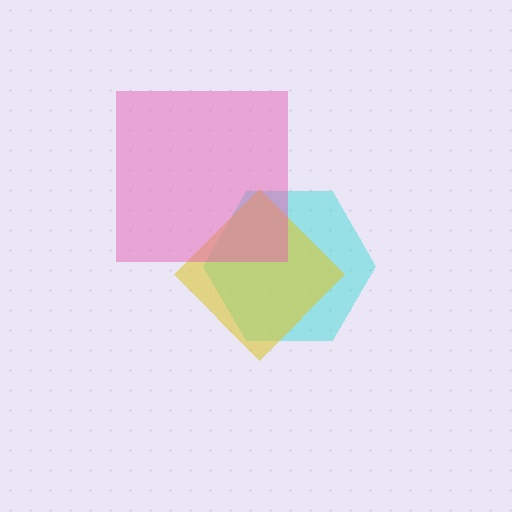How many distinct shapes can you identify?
There are 3 distinct shapes: a cyan hexagon, a yellow diamond, a pink square.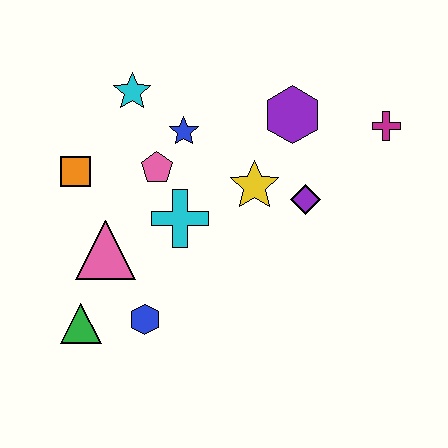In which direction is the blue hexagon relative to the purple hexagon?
The blue hexagon is below the purple hexagon.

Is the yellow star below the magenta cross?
Yes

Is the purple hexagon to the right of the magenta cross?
No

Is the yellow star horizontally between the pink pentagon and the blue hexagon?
No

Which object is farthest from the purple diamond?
The green triangle is farthest from the purple diamond.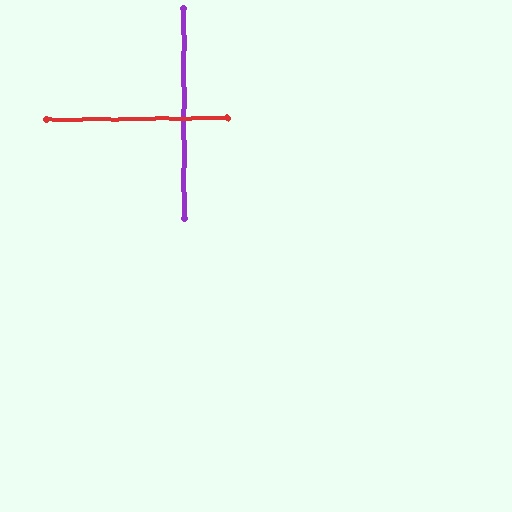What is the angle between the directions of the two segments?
Approximately 89 degrees.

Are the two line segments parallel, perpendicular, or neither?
Perpendicular — they meet at approximately 89°.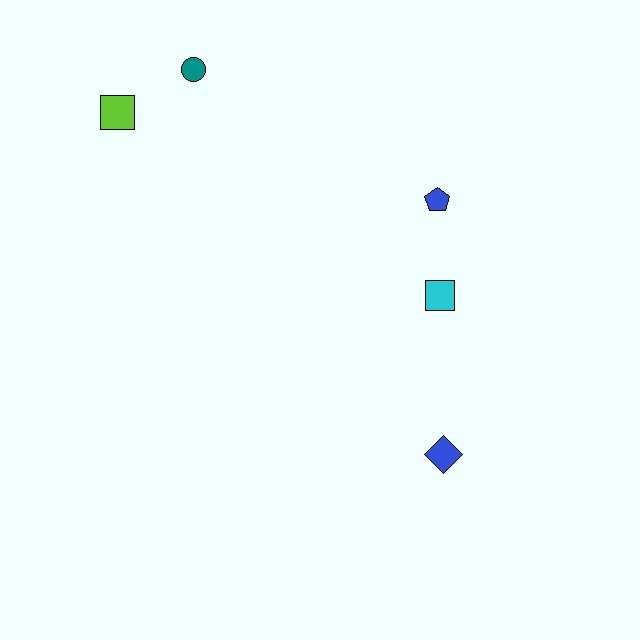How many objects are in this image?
There are 5 objects.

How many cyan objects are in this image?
There is 1 cyan object.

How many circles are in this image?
There is 1 circle.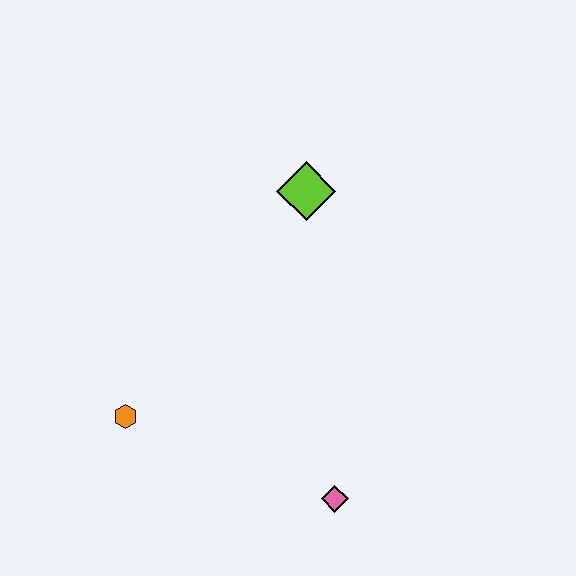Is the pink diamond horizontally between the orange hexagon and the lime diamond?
No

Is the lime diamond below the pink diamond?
No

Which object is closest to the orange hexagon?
The pink diamond is closest to the orange hexagon.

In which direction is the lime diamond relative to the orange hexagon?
The lime diamond is above the orange hexagon.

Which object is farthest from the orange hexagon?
The lime diamond is farthest from the orange hexagon.